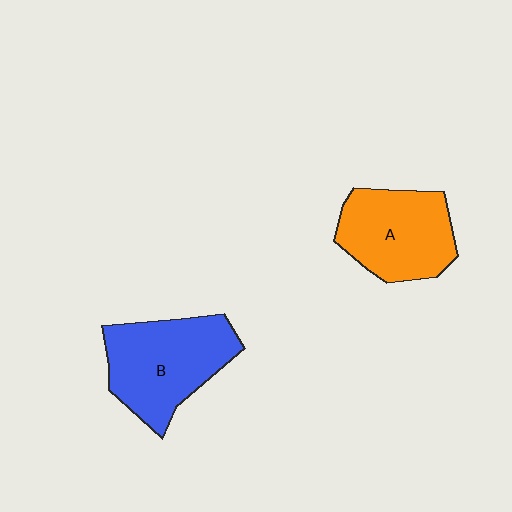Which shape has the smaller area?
Shape A (orange).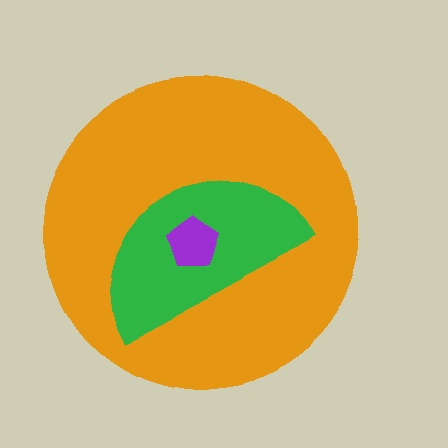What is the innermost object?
The purple pentagon.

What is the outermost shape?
The orange circle.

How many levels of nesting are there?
3.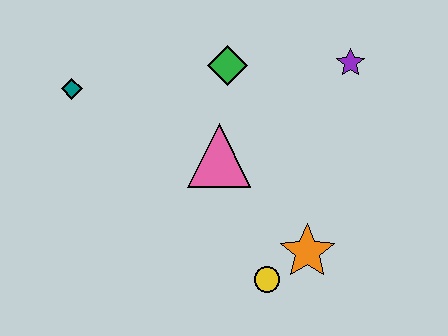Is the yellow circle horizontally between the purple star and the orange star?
No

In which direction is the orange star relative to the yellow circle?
The orange star is to the right of the yellow circle.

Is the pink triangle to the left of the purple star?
Yes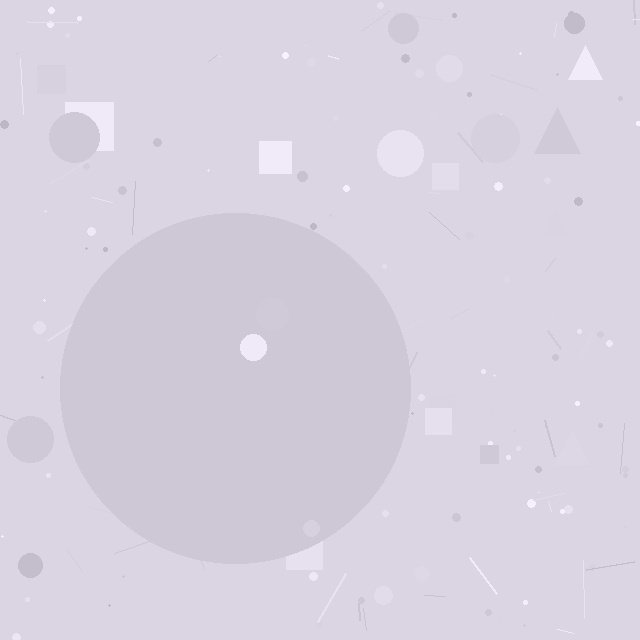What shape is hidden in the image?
A circle is hidden in the image.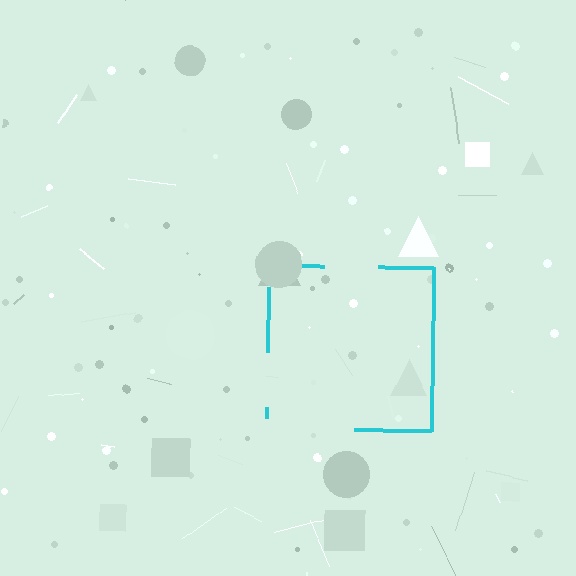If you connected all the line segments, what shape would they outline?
They would outline a square.